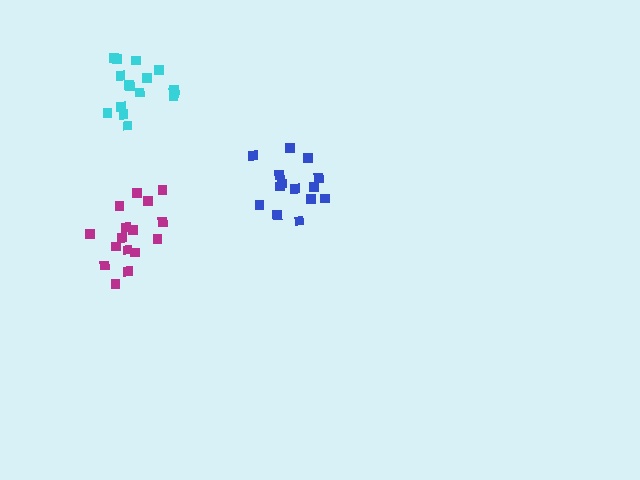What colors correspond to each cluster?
The clusters are colored: cyan, magenta, blue.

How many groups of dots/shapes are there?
There are 3 groups.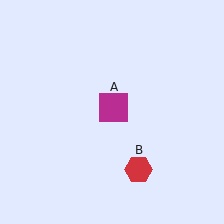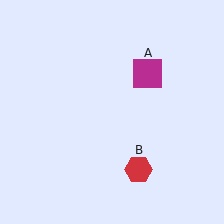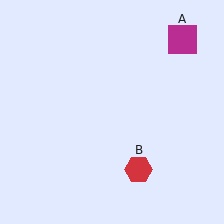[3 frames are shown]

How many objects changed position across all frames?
1 object changed position: magenta square (object A).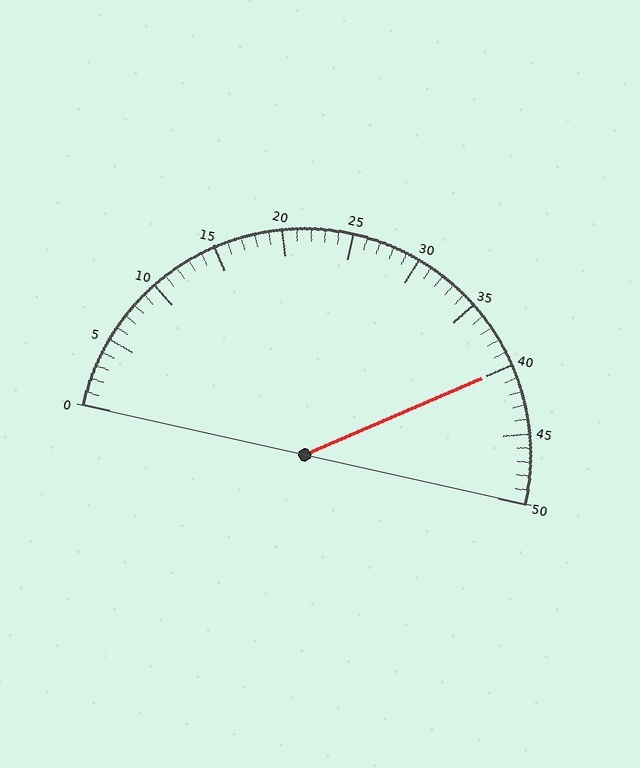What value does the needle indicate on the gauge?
The needle indicates approximately 40.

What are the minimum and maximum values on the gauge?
The gauge ranges from 0 to 50.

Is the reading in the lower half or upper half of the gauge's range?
The reading is in the upper half of the range (0 to 50).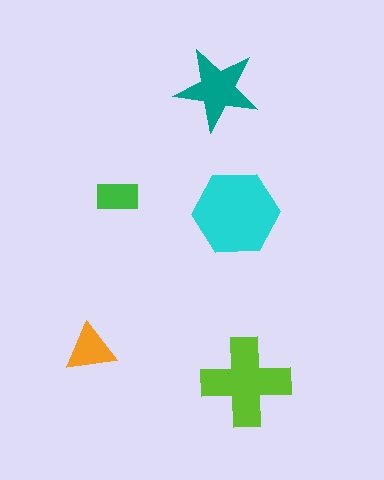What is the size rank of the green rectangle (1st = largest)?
5th.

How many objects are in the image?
There are 5 objects in the image.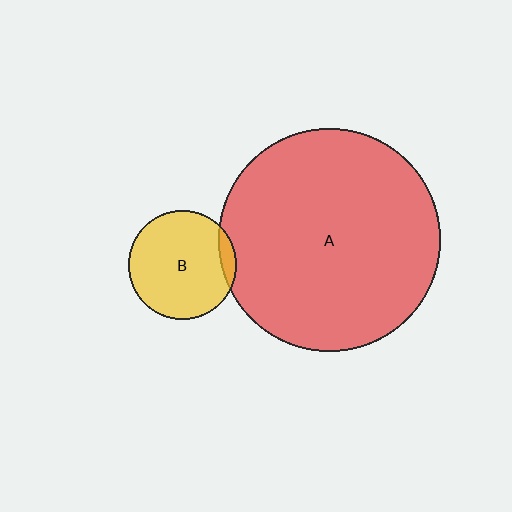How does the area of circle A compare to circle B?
Approximately 4.2 times.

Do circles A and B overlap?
Yes.